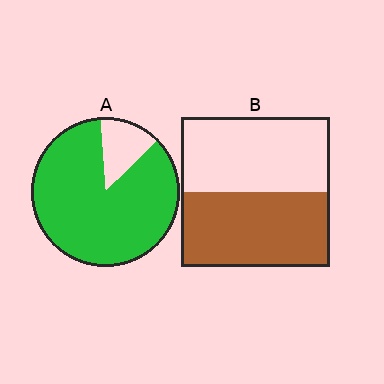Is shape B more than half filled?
Roughly half.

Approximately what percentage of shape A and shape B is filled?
A is approximately 85% and B is approximately 50%.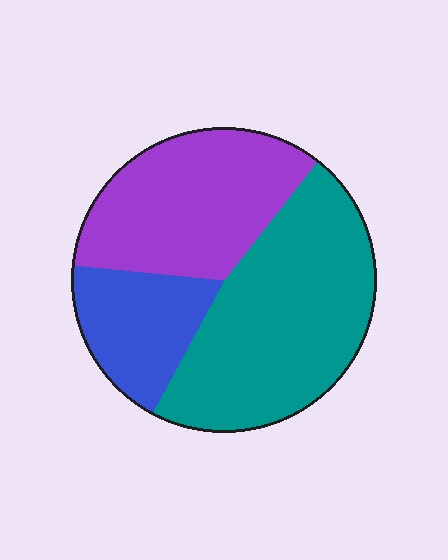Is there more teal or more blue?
Teal.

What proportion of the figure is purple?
Purple covers around 35% of the figure.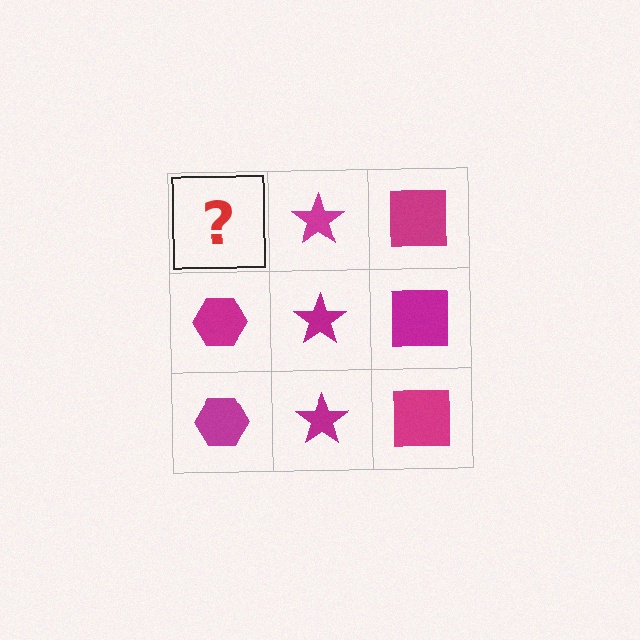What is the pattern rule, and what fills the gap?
The rule is that each column has a consistent shape. The gap should be filled with a magenta hexagon.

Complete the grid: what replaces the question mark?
The question mark should be replaced with a magenta hexagon.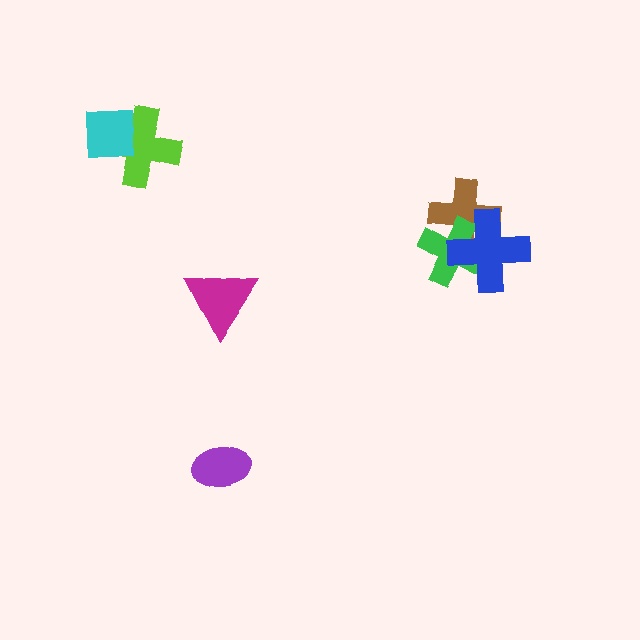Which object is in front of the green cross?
The blue cross is in front of the green cross.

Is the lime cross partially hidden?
Yes, it is partially covered by another shape.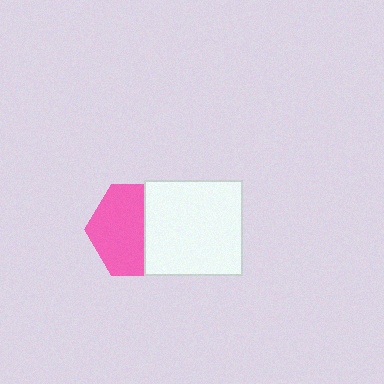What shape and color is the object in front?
The object in front is a white rectangle.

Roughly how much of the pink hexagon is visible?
About half of it is visible (roughly 58%).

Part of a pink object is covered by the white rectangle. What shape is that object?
It is a hexagon.